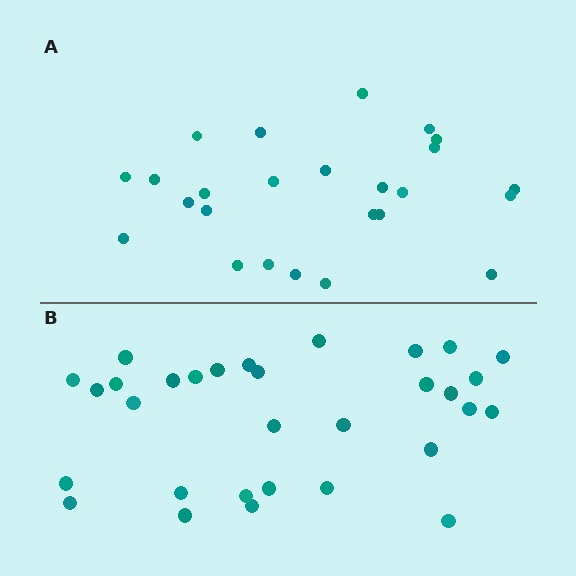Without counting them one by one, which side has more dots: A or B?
Region B (the bottom region) has more dots.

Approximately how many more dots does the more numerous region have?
Region B has about 6 more dots than region A.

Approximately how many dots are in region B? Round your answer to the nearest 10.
About 30 dots. (The exact count is 31, which rounds to 30.)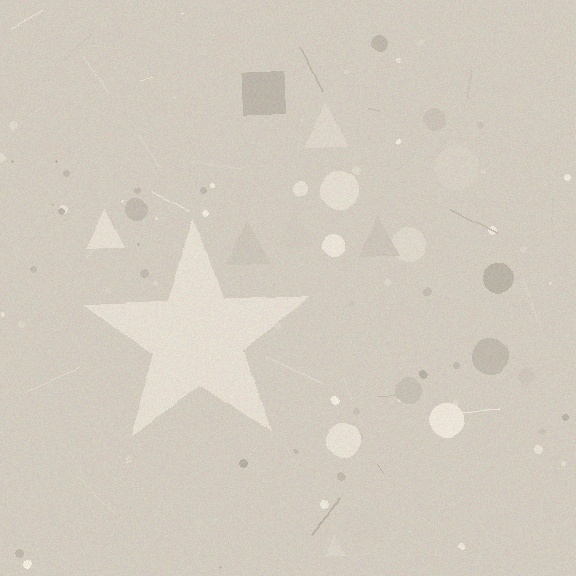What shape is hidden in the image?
A star is hidden in the image.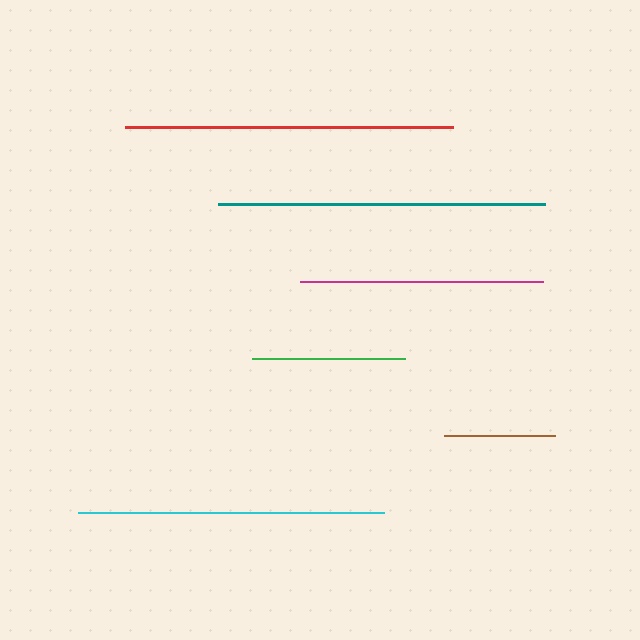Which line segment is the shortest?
The brown line is the shortest at approximately 112 pixels.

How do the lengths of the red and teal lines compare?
The red and teal lines are approximately the same length.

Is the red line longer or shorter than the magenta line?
The red line is longer than the magenta line.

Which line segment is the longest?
The red line is the longest at approximately 328 pixels.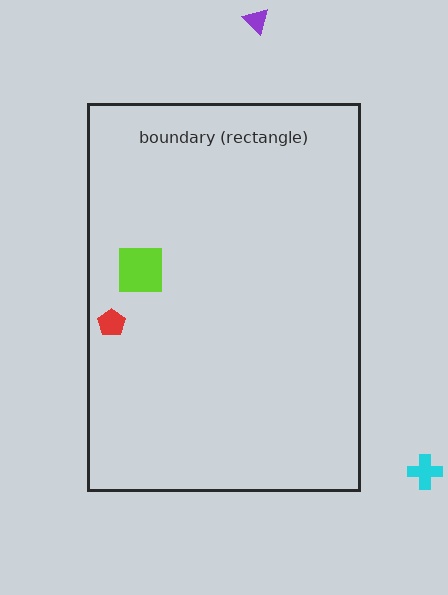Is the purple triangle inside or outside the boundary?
Outside.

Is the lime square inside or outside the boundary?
Inside.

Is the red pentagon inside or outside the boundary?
Inside.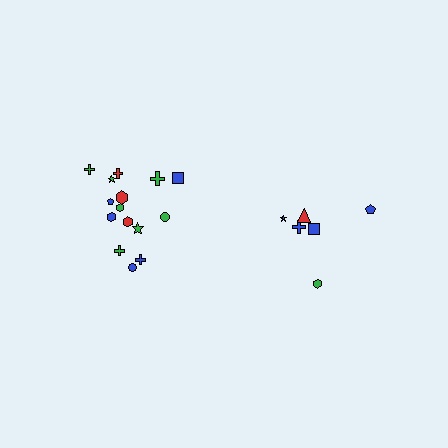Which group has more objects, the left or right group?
The left group.